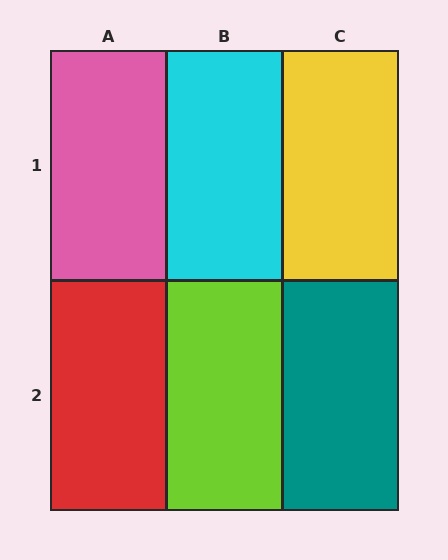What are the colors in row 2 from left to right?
Red, lime, teal.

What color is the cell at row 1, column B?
Cyan.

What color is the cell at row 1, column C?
Yellow.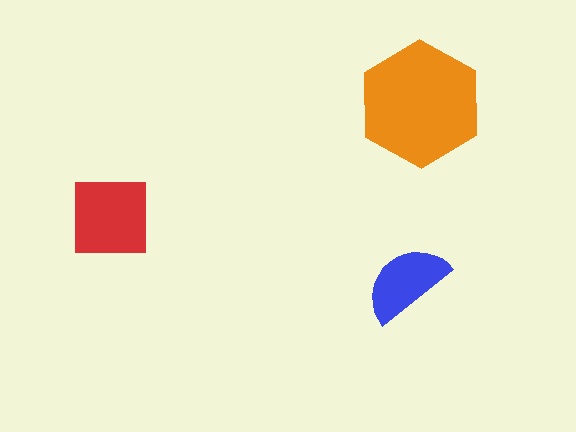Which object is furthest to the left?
The red square is leftmost.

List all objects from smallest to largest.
The blue semicircle, the red square, the orange hexagon.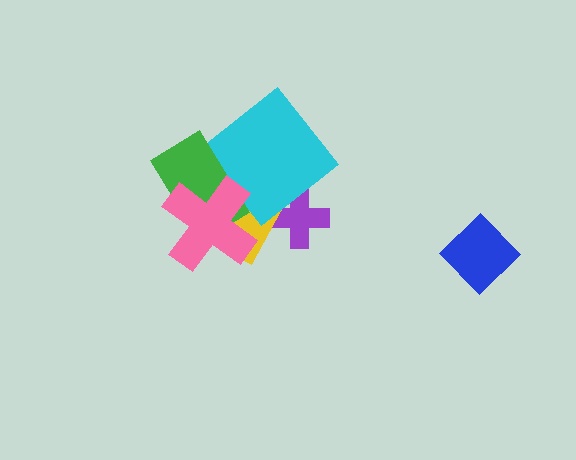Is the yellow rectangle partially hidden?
Yes, it is partially covered by another shape.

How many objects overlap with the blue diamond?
0 objects overlap with the blue diamond.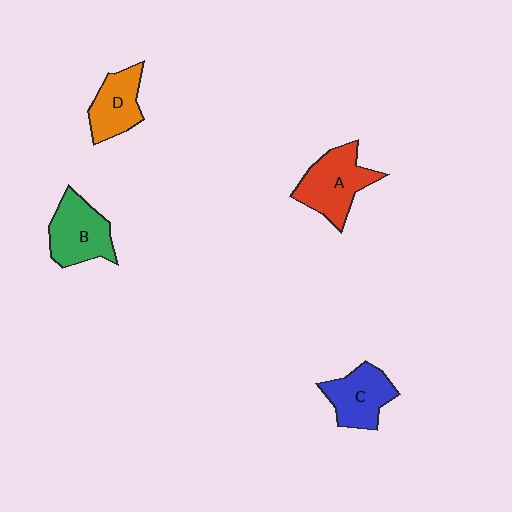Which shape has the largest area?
Shape A (red).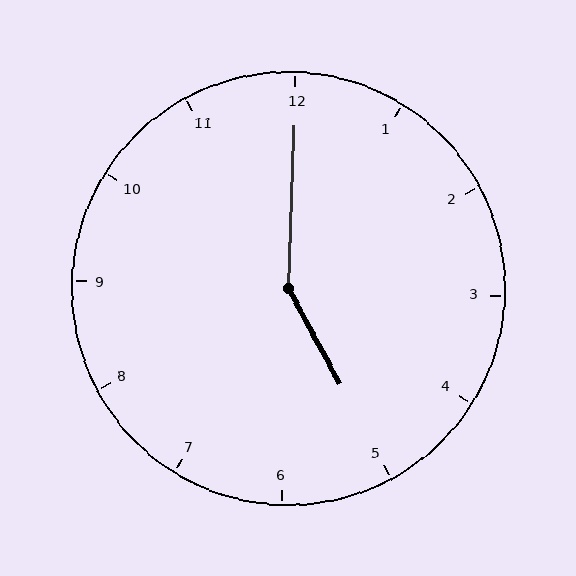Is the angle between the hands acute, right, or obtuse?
It is obtuse.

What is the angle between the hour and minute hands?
Approximately 150 degrees.